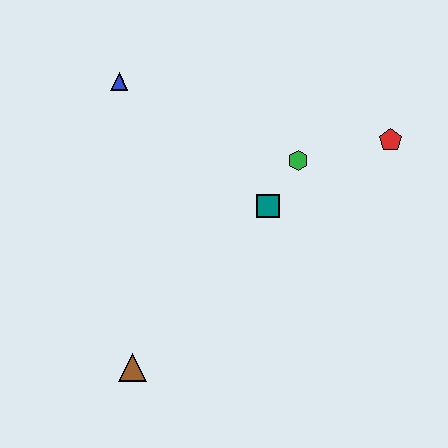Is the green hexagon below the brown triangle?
No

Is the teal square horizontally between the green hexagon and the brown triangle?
Yes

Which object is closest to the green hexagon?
The teal square is closest to the green hexagon.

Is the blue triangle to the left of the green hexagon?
Yes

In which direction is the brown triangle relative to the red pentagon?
The brown triangle is to the left of the red pentagon.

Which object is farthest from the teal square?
The brown triangle is farthest from the teal square.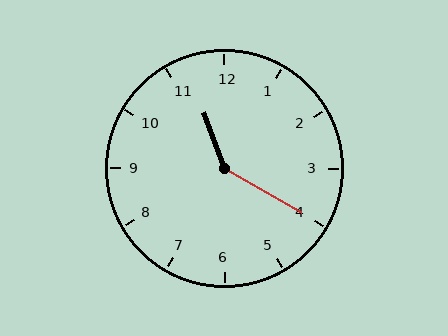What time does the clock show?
11:20.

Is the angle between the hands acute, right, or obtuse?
It is obtuse.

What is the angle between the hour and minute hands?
Approximately 140 degrees.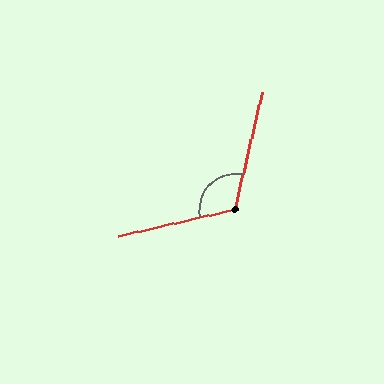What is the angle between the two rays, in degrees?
Approximately 116 degrees.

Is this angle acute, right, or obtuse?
It is obtuse.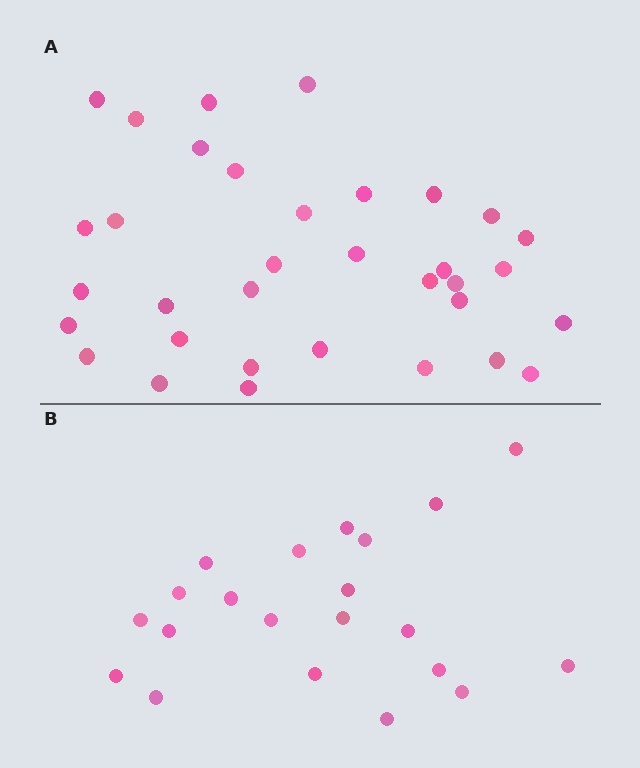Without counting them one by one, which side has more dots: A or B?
Region A (the top region) has more dots.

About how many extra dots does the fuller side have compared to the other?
Region A has approximately 15 more dots than region B.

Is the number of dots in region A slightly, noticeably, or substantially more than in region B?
Region A has substantially more. The ratio is roughly 1.6 to 1.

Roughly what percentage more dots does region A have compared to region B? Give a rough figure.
About 60% more.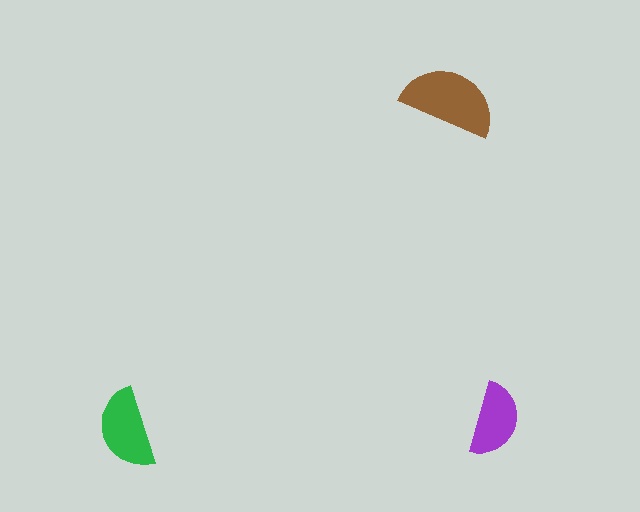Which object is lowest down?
The green semicircle is bottommost.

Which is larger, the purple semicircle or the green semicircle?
The green one.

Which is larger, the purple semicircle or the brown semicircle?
The brown one.